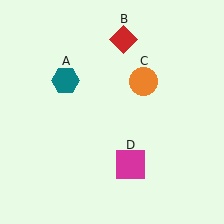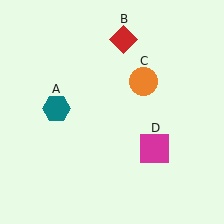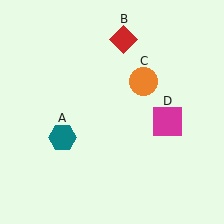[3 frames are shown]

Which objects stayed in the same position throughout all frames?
Red diamond (object B) and orange circle (object C) remained stationary.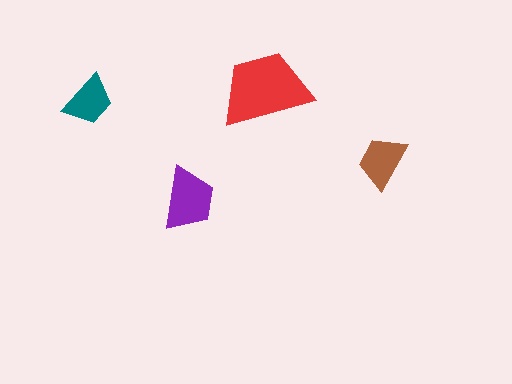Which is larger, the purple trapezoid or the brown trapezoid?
The purple one.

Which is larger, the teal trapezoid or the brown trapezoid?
The brown one.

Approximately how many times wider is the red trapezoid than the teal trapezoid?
About 1.5 times wider.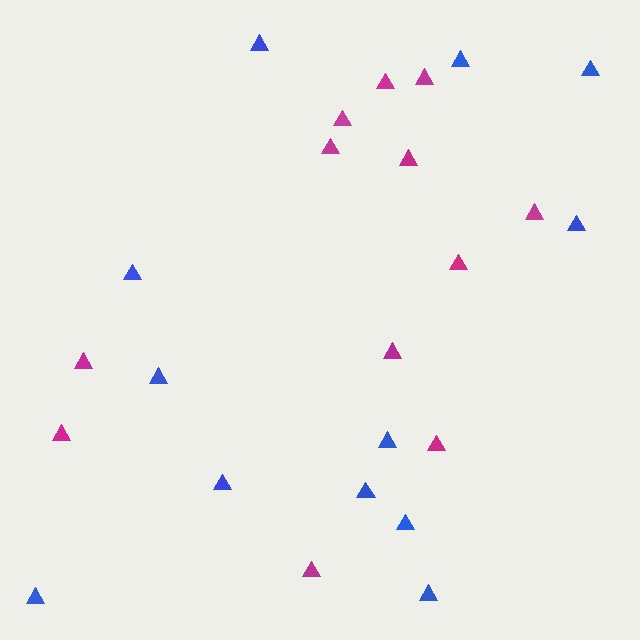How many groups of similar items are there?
There are 2 groups: one group of magenta triangles (12) and one group of blue triangles (12).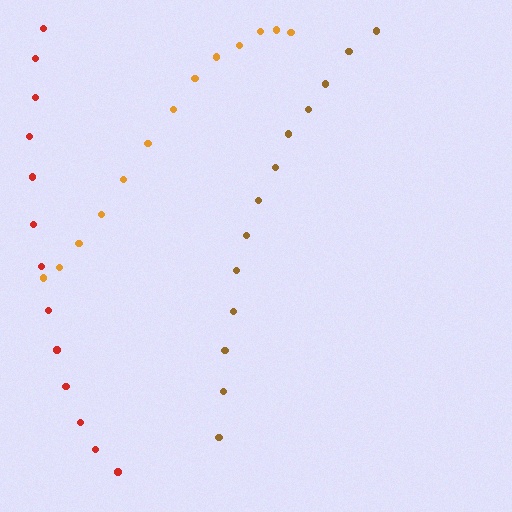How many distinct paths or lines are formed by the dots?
There are 3 distinct paths.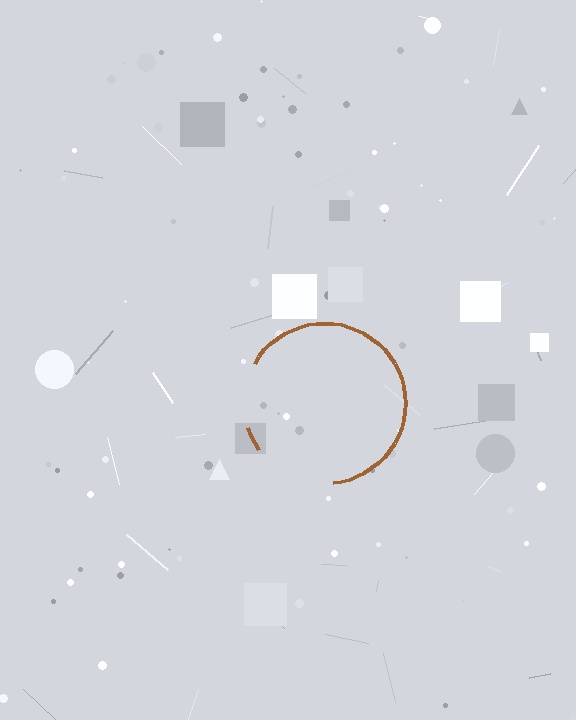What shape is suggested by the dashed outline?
The dashed outline suggests a circle.